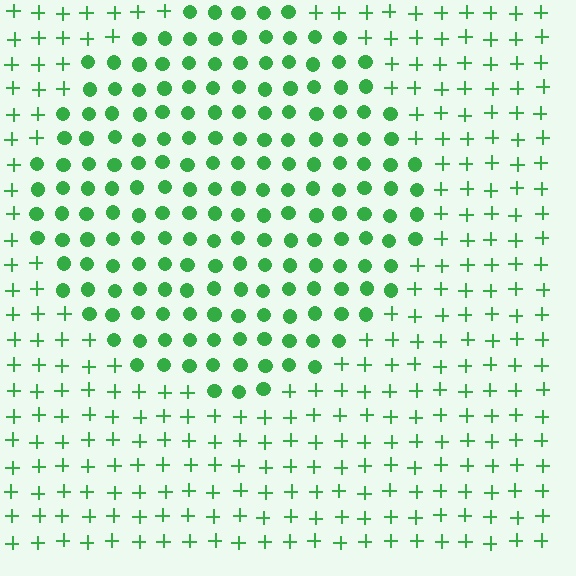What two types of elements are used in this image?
The image uses circles inside the circle region and plus signs outside it.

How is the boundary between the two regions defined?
The boundary is defined by a change in element shape: circles inside vs. plus signs outside. All elements share the same color and spacing.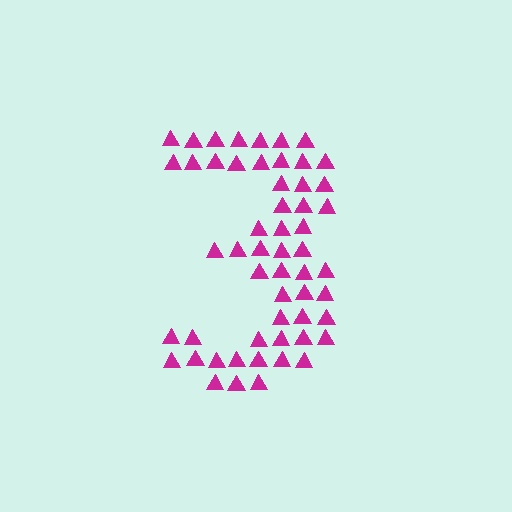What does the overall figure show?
The overall figure shows the digit 3.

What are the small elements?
The small elements are triangles.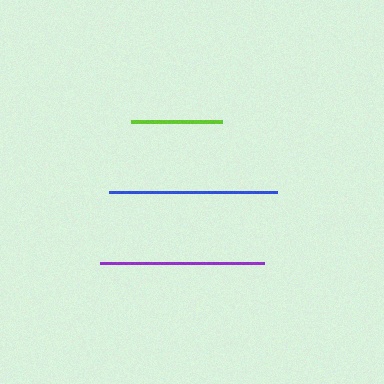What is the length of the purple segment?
The purple segment is approximately 164 pixels long.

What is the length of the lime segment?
The lime segment is approximately 91 pixels long.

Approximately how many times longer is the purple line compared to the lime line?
The purple line is approximately 1.8 times the length of the lime line.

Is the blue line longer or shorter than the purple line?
The blue line is longer than the purple line.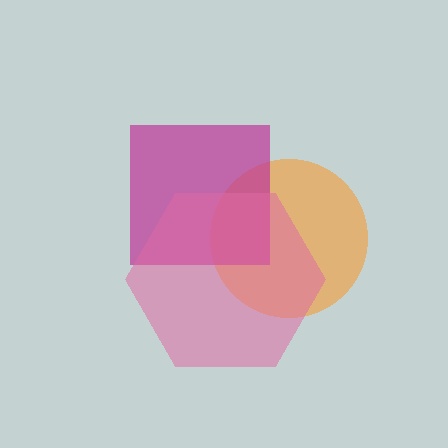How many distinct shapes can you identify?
There are 3 distinct shapes: an orange circle, a magenta square, a pink hexagon.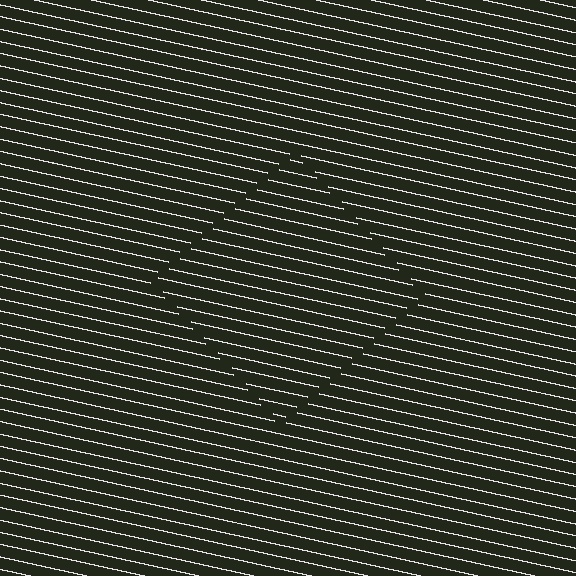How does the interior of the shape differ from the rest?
The interior of the shape contains the same grating, shifted by half a period — the contour is defined by the phase discontinuity where line-ends from the inner and outer gratings abut.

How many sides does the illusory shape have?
4 sides — the line-ends trace a square.